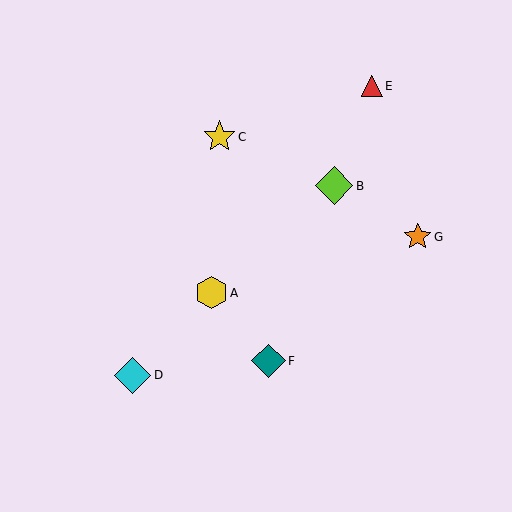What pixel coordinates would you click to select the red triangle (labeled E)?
Click at (372, 86) to select the red triangle E.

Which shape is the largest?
The lime diamond (labeled B) is the largest.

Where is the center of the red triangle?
The center of the red triangle is at (372, 86).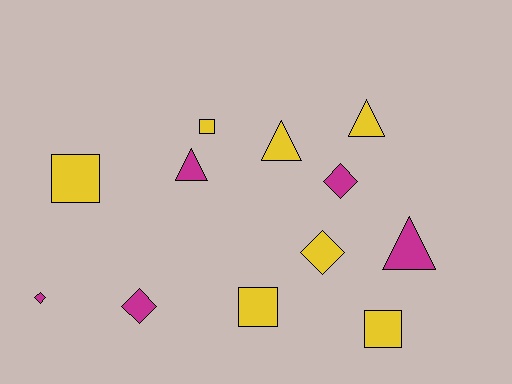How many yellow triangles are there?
There are 2 yellow triangles.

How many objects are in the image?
There are 12 objects.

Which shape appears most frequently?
Square, with 4 objects.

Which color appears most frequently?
Yellow, with 7 objects.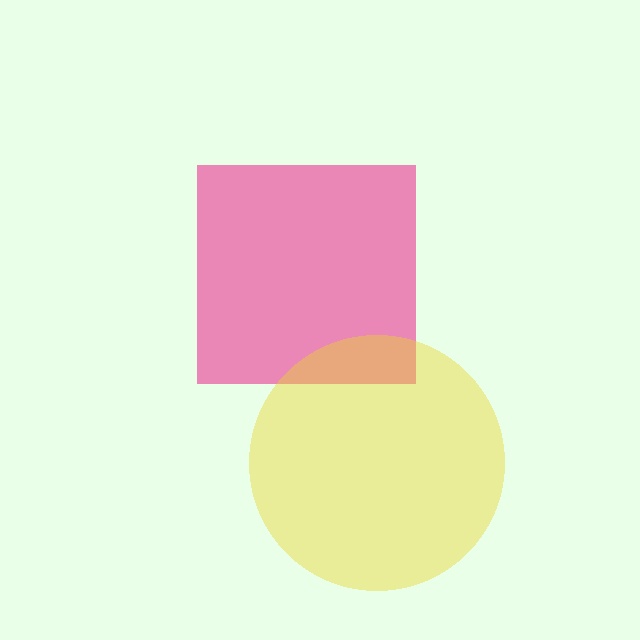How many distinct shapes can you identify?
There are 2 distinct shapes: a pink square, a yellow circle.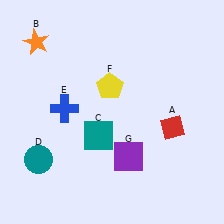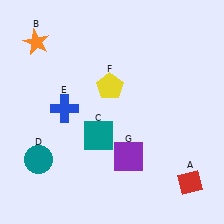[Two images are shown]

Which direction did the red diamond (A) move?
The red diamond (A) moved down.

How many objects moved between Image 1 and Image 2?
1 object moved between the two images.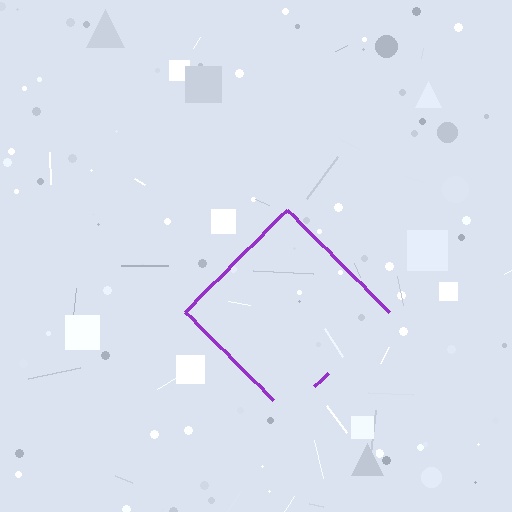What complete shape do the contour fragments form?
The contour fragments form a diamond.